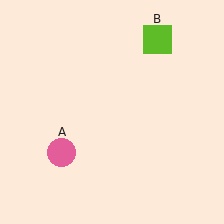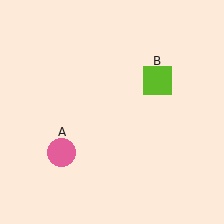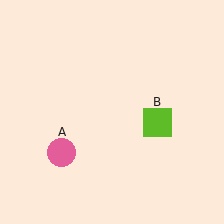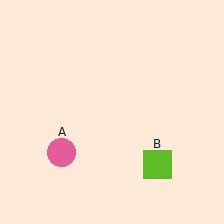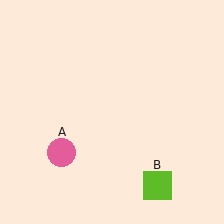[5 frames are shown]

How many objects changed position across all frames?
1 object changed position: lime square (object B).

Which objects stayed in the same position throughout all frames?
Pink circle (object A) remained stationary.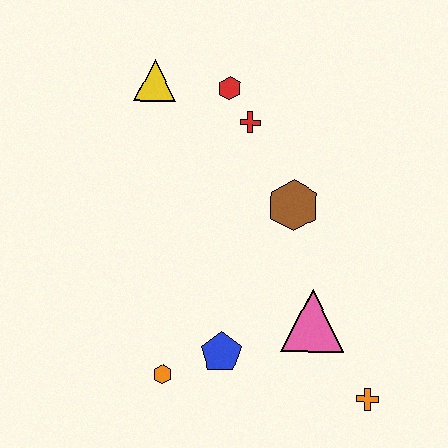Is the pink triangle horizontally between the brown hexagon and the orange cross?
Yes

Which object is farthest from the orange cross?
The yellow triangle is farthest from the orange cross.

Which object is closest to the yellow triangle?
The red hexagon is closest to the yellow triangle.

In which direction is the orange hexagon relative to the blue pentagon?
The orange hexagon is to the left of the blue pentagon.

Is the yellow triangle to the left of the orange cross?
Yes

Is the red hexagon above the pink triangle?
Yes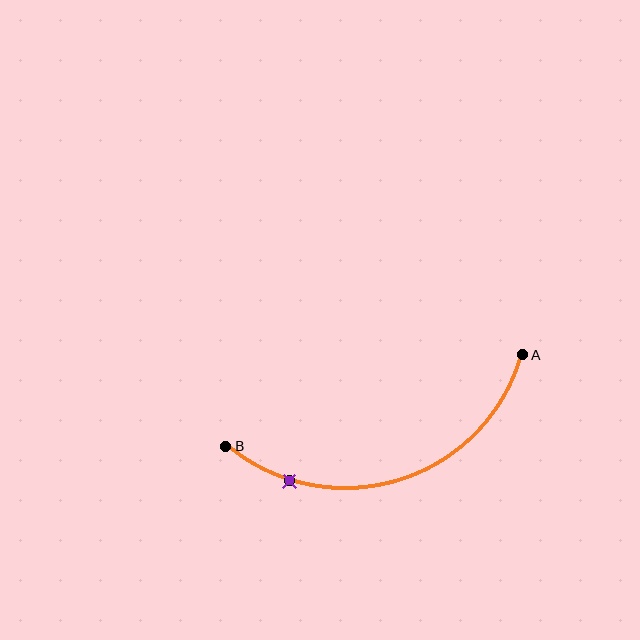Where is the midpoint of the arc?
The arc midpoint is the point on the curve farthest from the straight line joining A and B. It sits below that line.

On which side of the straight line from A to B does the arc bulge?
The arc bulges below the straight line connecting A and B.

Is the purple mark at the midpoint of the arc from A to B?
No. The purple mark lies on the arc but is closer to endpoint B. The arc midpoint would be at the point on the curve equidistant along the arc from both A and B.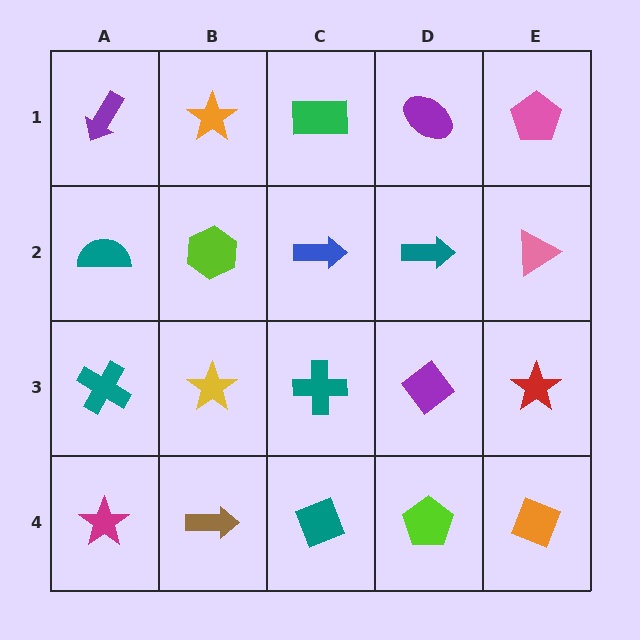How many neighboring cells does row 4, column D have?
3.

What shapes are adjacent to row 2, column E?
A pink pentagon (row 1, column E), a red star (row 3, column E), a teal arrow (row 2, column D).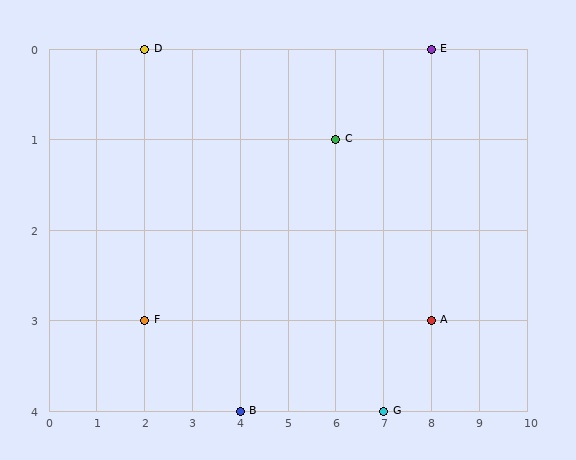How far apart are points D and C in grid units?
Points D and C are 4 columns and 1 row apart (about 4.1 grid units diagonally).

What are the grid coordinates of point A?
Point A is at grid coordinates (8, 3).